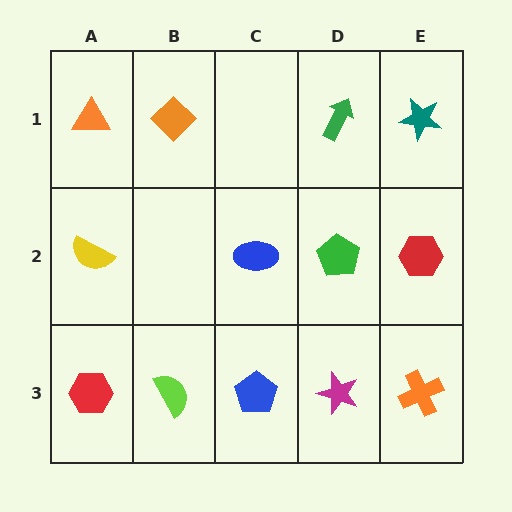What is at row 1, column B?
An orange diamond.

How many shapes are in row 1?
4 shapes.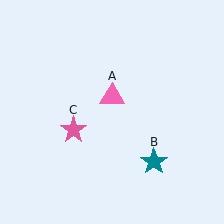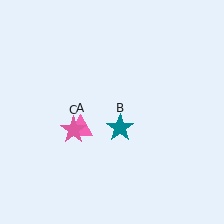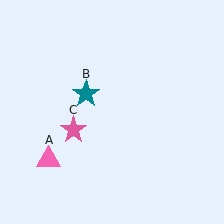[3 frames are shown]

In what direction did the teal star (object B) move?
The teal star (object B) moved up and to the left.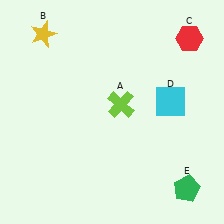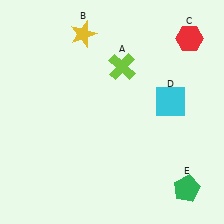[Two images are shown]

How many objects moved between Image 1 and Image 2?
2 objects moved between the two images.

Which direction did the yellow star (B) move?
The yellow star (B) moved right.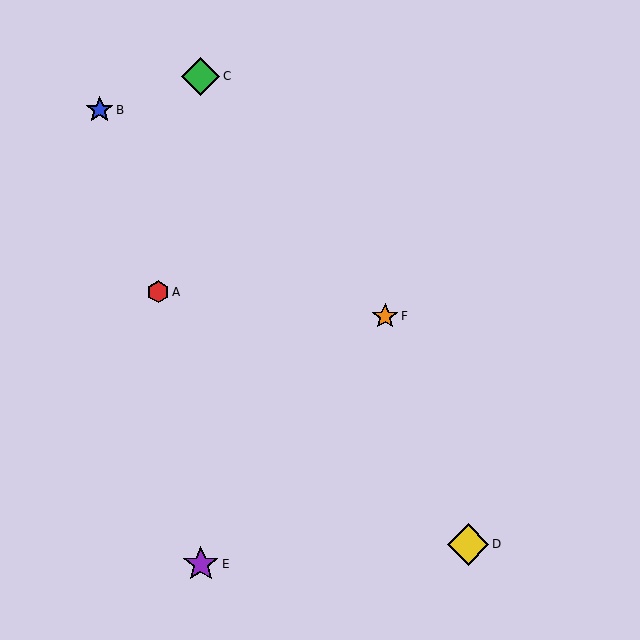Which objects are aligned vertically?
Objects C, E are aligned vertically.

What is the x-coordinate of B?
Object B is at x≈100.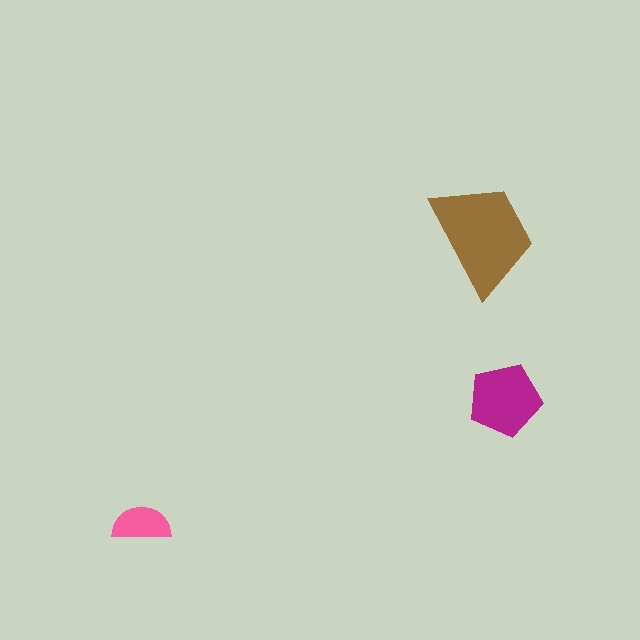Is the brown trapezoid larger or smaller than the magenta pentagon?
Larger.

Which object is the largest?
The brown trapezoid.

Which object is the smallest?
The pink semicircle.